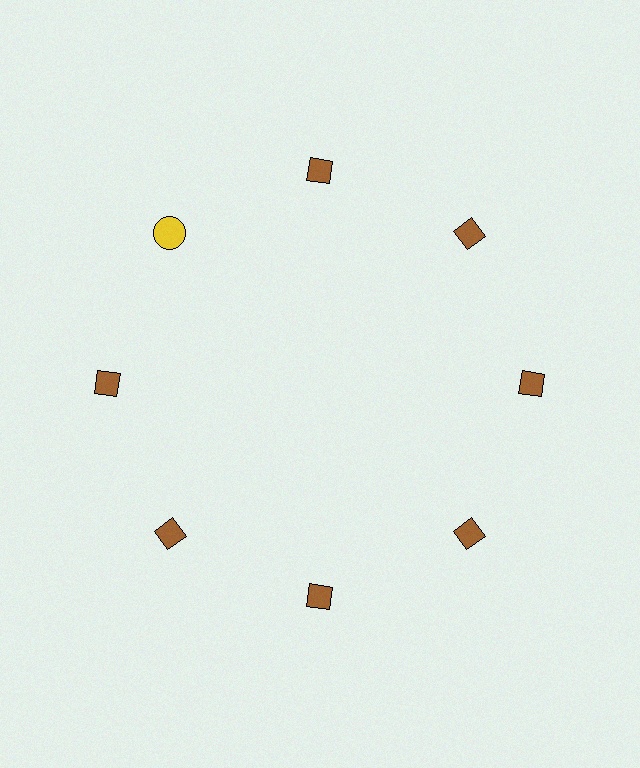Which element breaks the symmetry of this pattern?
The yellow circle at roughly the 10 o'clock position breaks the symmetry. All other shapes are brown diamonds.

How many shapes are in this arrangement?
There are 8 shapes arranged in a ring pattern.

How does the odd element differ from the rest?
It differs in both color (yellow instead of brown) and shape (circle instead of diamond).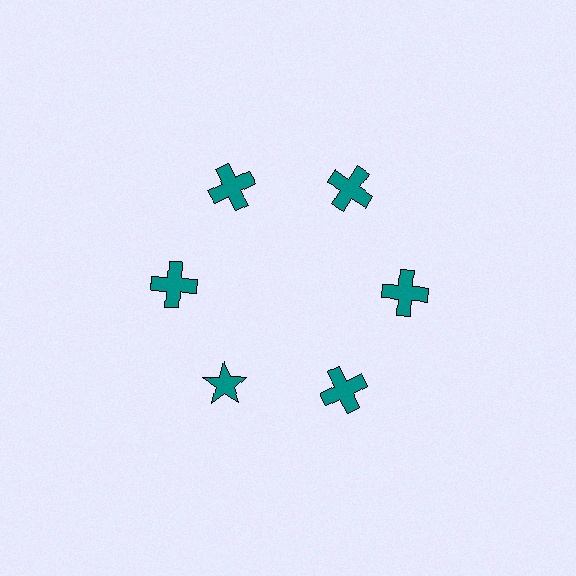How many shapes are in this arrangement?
There are 6 shapes arranged in a ring pattern.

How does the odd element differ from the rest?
It has a different shape: star instead of cross.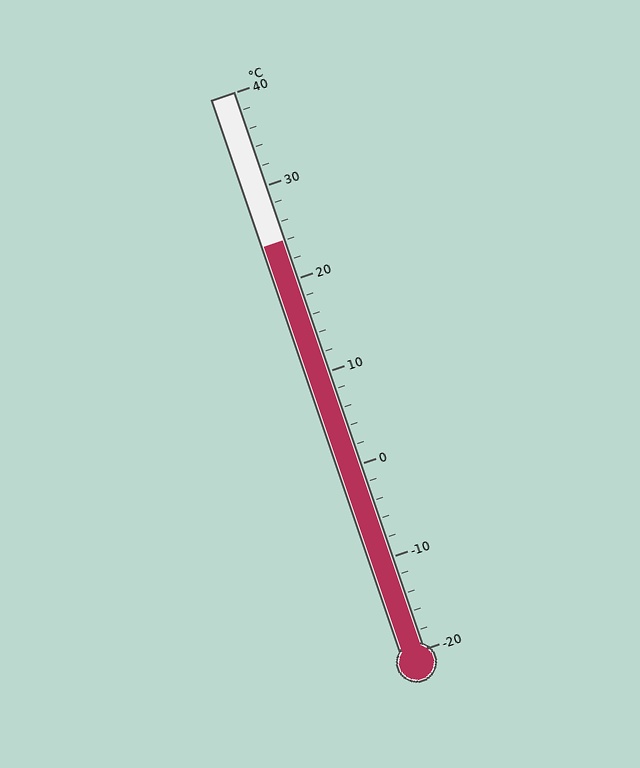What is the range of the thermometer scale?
The thermometer scale ranges from -20°C to 40°C.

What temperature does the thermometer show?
The thermometer shows approximately 24°C.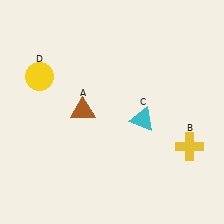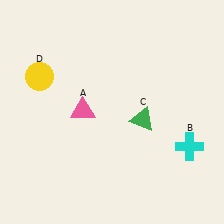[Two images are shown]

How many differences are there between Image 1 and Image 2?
There are 3 differences between the two images.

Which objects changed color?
A changed from brown to pink. B changed from yellow to cyan. C changed from cyan to green.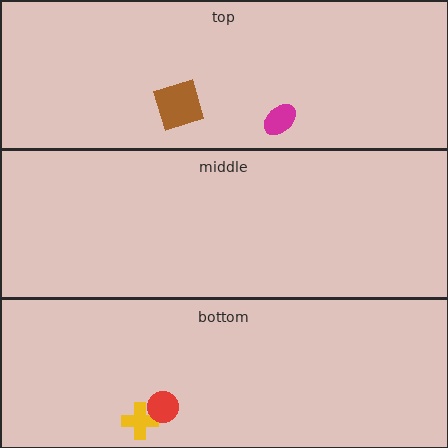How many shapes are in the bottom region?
2.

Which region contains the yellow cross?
The bottom region.